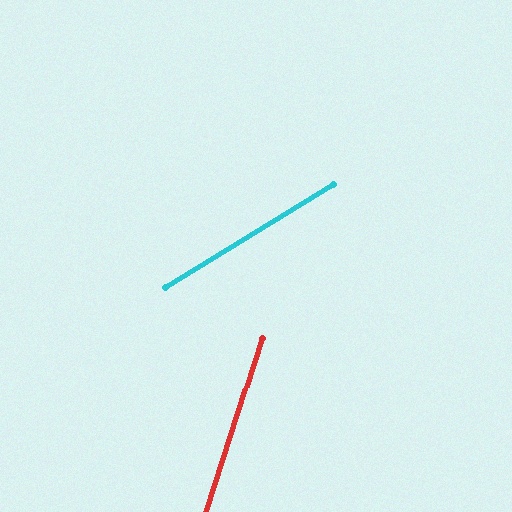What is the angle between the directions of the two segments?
Approximately 41 degrees.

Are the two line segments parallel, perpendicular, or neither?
Neither parallel nor perpendicular — they differ by about 41°.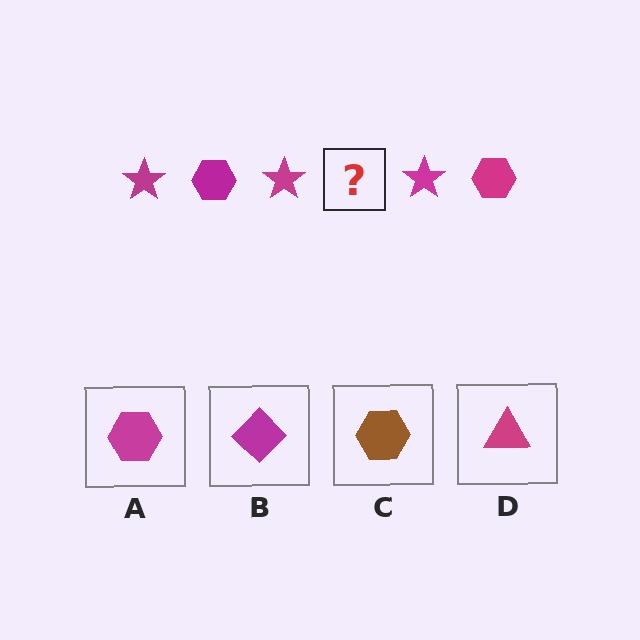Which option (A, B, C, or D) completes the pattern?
A.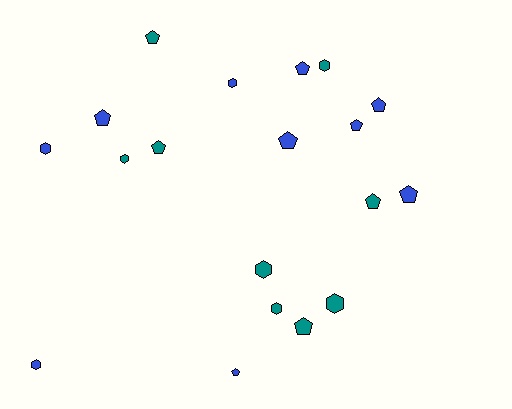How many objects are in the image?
There are 19 objects.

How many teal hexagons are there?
There are 5 teal hexagons.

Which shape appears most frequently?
Pentagon, with 11 objects.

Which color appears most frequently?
Blue, with 10 objects.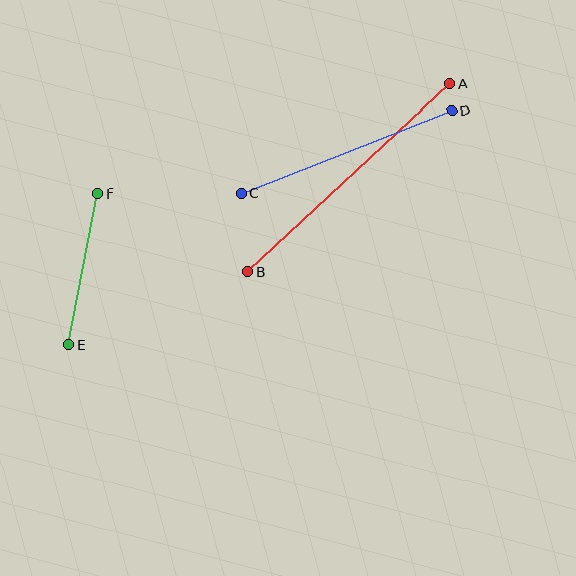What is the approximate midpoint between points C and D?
The midpoint is at approximately (347, 152) pixels.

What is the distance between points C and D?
The distance is approximately 227 pixels.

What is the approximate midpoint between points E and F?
The midpoint is at approximately (83, 269) pixels.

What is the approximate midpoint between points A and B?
The midpoint is at approximately (349, 178) pixels.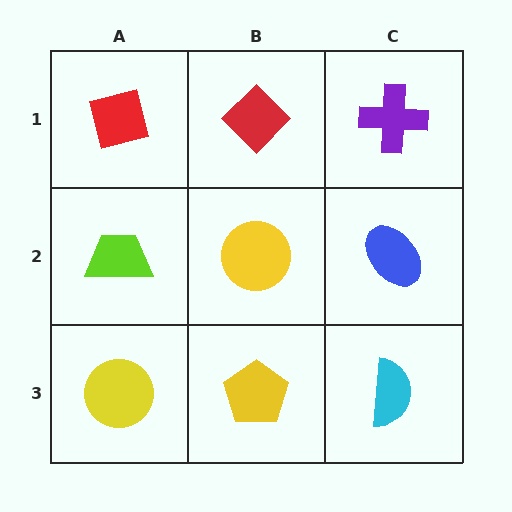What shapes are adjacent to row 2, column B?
A red diamond (row 1, column B), a yellow pentagon (row 3, column B), a lime trapezoid (row 2, column A), a blue ellipse (row 2, column C).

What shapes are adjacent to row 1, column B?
A yellow circle (row 2, column B), a red square (row 1, column A), a purple cross (row 1, column C).